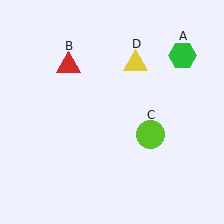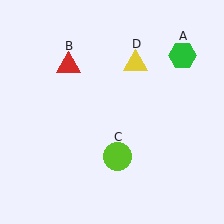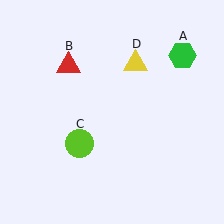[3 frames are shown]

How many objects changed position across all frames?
1 object changed position: lime circle (object C).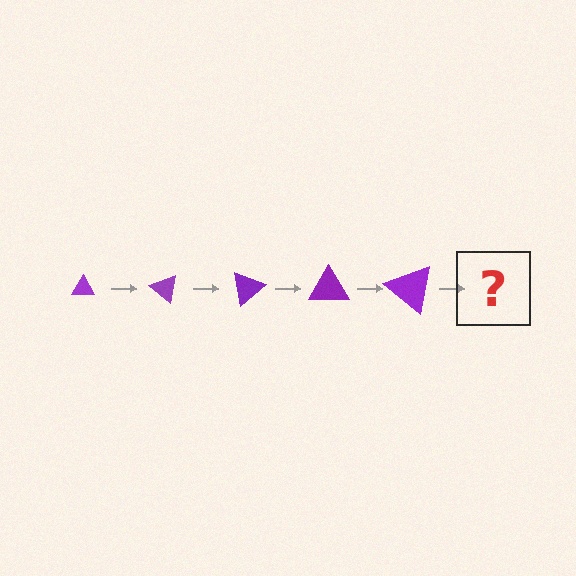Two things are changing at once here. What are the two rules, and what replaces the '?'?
The two rules are that the triangle grows larger each step and it rotates 40 degrees each step. The '?' should be a triangle, larger than the previous one and rotated 200 degrees from the start.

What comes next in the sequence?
The next element should be a triangle, larger than the previous one and rotated 200 degrees from the start.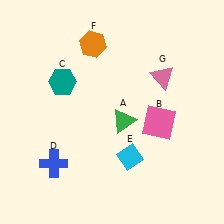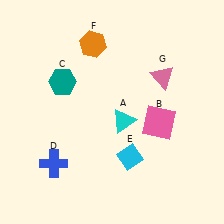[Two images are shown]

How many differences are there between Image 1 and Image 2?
There is 1 difference between the two images.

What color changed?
The triangle (A) changed from green in Image 1 to cyan in Image 2.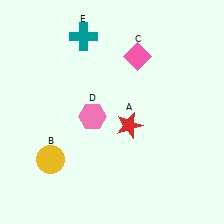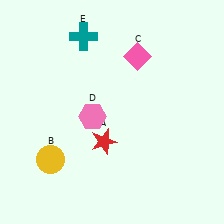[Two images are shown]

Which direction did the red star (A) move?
The red star (A) moved left.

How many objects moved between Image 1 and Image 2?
1 object moved between the two images.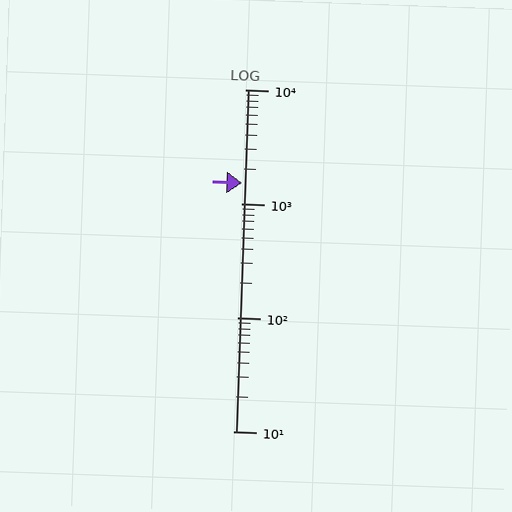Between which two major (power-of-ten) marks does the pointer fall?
The pointer is between 1000 and 10000.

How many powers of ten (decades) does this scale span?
The scale spans 3 decades, from 10 to 10000.